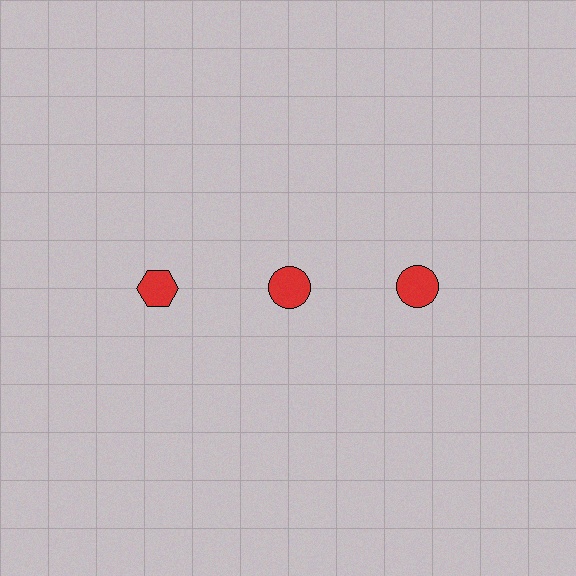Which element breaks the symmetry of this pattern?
The red hexagon in the top row, leftmost column breaks the symmetry. All other shapes are red circles.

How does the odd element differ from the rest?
It has a different shape: hexagon instead of circle.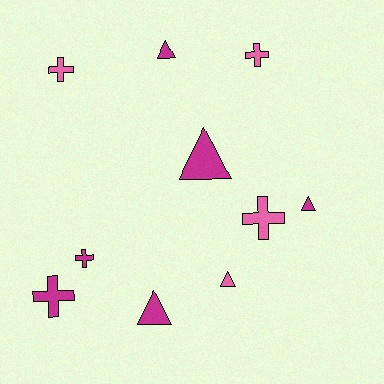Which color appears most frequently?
Magenta, with 6 objects.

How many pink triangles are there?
There is 1 pink triangle.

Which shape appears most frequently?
Triangle, with 5 objects.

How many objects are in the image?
There are 10 objects.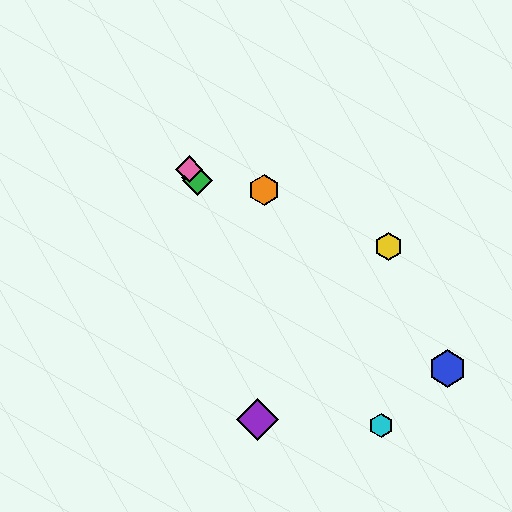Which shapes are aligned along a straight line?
The red diamond, the green diamond, the cyan hexagon, the pink diamond are aligned along a straight line.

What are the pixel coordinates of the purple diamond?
The purple diamond is at (257, 419).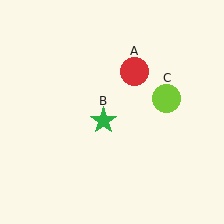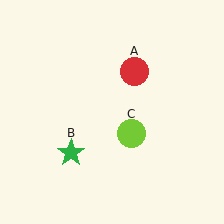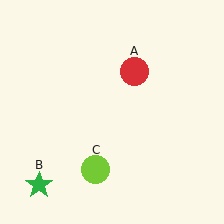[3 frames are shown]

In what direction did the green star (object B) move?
The green star (object B) moved down and to the left.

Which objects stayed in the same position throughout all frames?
Red circle (object A) remained stationary.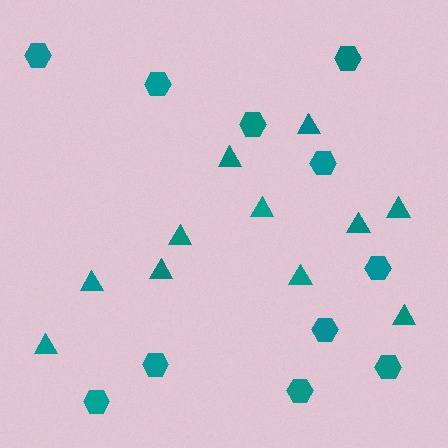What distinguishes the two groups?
There are 2 groups: one group of hexagons (11) and one group of triangles (11).